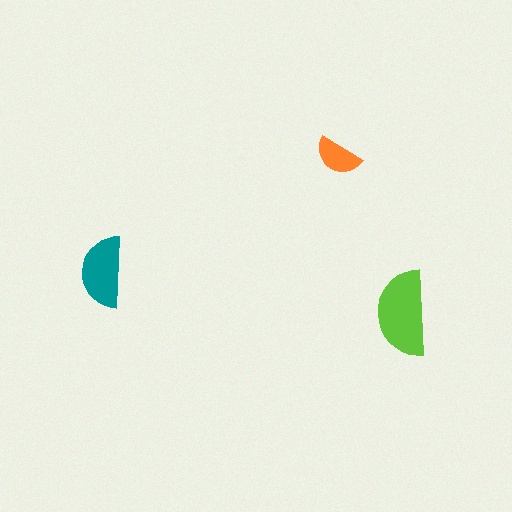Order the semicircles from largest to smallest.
the lime one, the teal one, the orange one.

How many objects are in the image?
There are 3 objects in the image.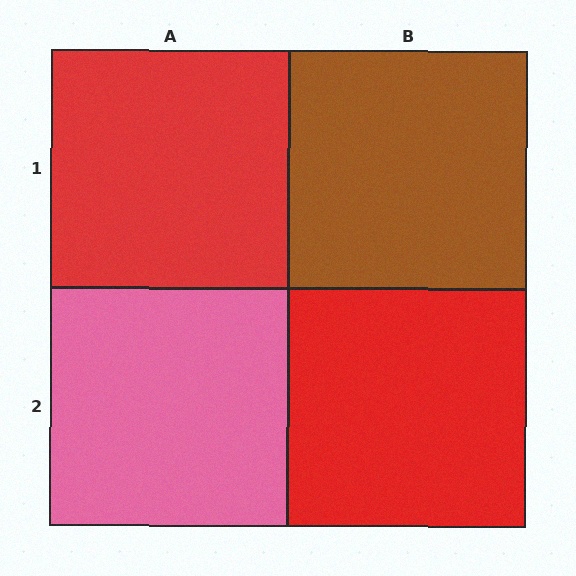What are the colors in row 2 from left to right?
Pink, red.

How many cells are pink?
1 cell is pink.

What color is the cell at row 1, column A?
Red.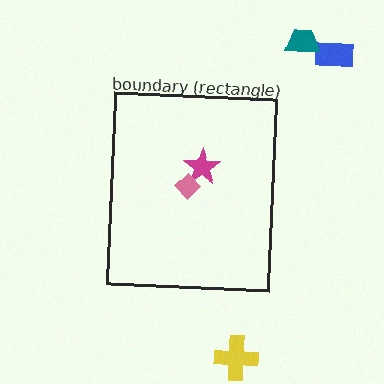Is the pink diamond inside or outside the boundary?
Inside.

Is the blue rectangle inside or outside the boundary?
Outside.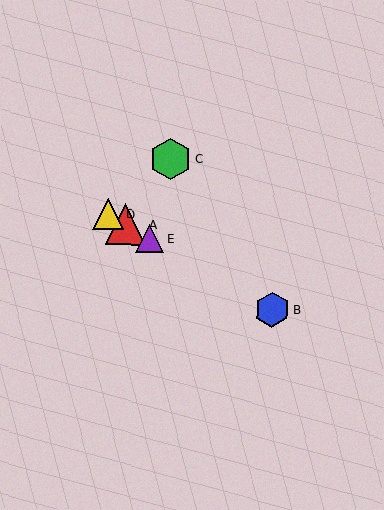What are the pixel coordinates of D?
Object D is at (108, 214).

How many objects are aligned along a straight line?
4 objects (A, B, D, E) are aligned along a straight line.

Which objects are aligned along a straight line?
Objects A, B, D, E are aligned along a straight line.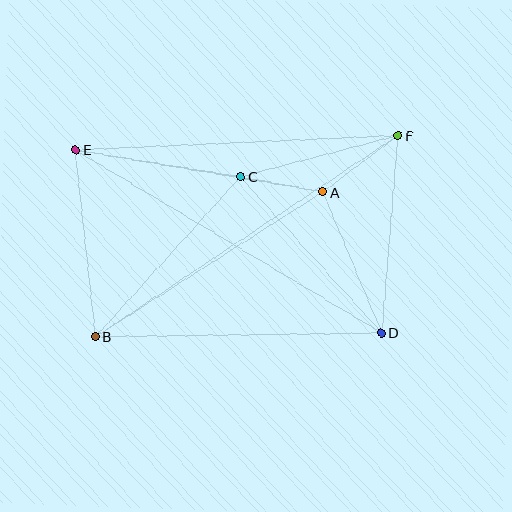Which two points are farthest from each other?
Points B and F are farthest from each other.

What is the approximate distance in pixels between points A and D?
The distance between A and D is approximately 152 pixels.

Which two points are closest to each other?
Points A and C are closest to each other.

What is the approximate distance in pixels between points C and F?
The distance between C and F is approximately 163 pixels.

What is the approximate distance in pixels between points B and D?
The distance between B and D is approximately 286 pixels.